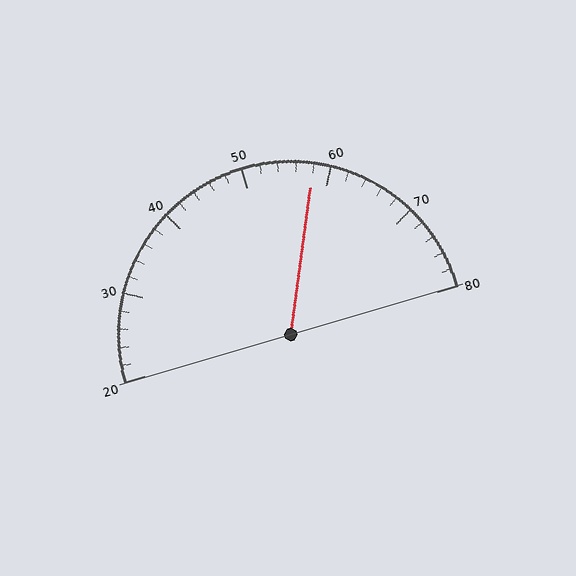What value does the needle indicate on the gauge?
The needle indicates approximately 58.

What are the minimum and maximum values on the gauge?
The gauge ranges from 20 to 80.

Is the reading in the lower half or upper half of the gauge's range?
The reading is in the upper half of the range (20 to 80).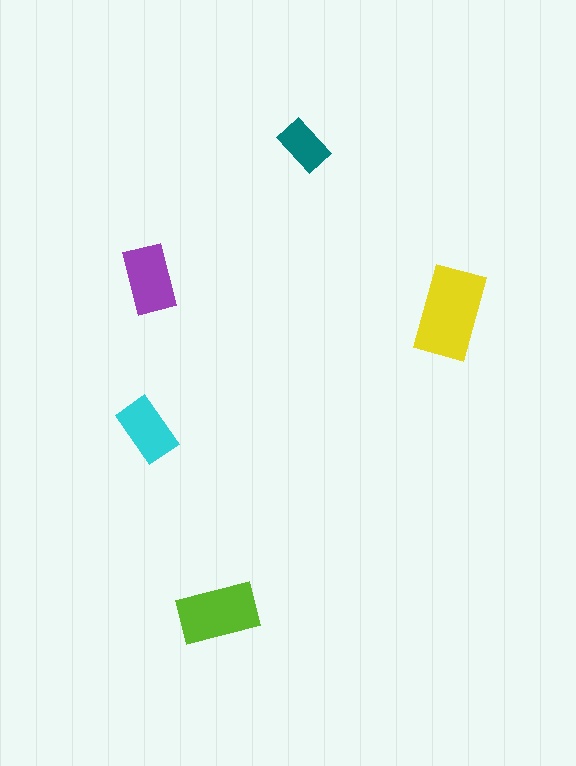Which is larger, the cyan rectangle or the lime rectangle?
The lime one.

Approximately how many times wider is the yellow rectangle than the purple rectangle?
About 1.5 times wider.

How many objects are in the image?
There are 5 objects in the image.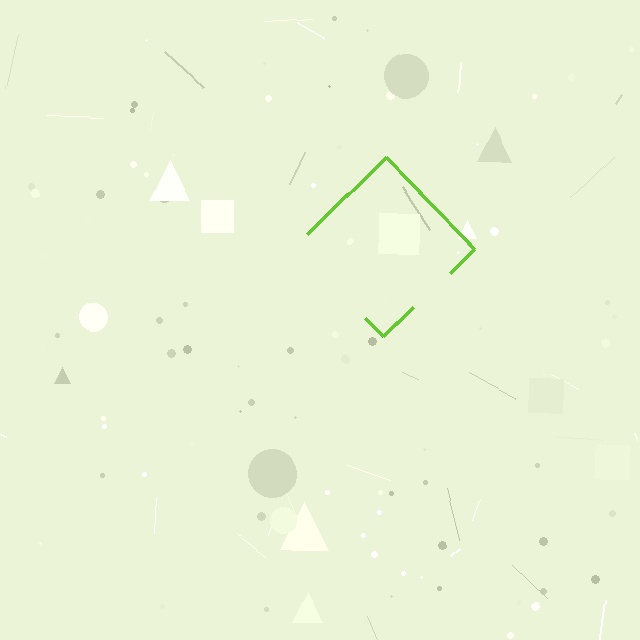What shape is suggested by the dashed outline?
The dashed outline suggests a diamond.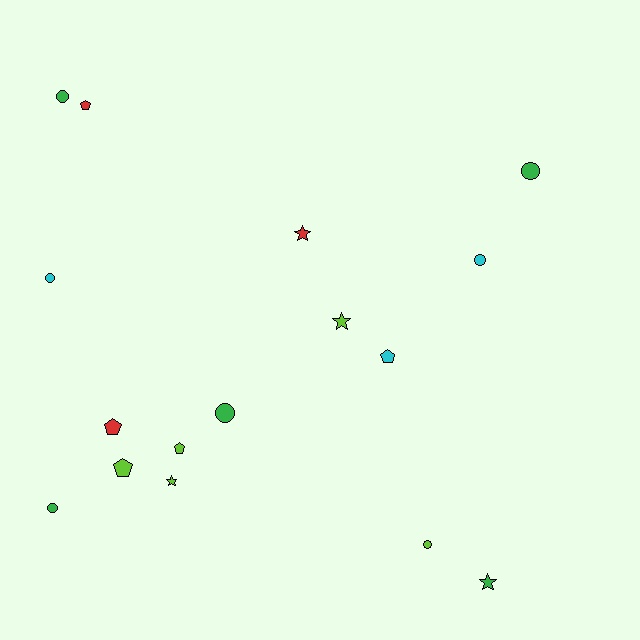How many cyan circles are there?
There are 2 cyan circles.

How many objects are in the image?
There are 16 objects.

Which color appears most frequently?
Lime, with 5 objects.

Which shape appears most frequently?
Circle, with 7 objects.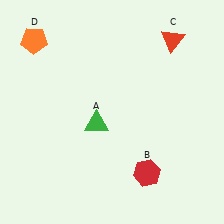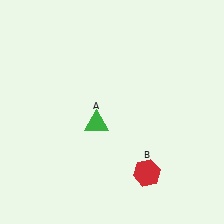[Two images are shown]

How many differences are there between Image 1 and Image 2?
There are 2 differences between the two images.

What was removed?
The red triangle (C), the orange pentagon (D) were removed in Image 2.